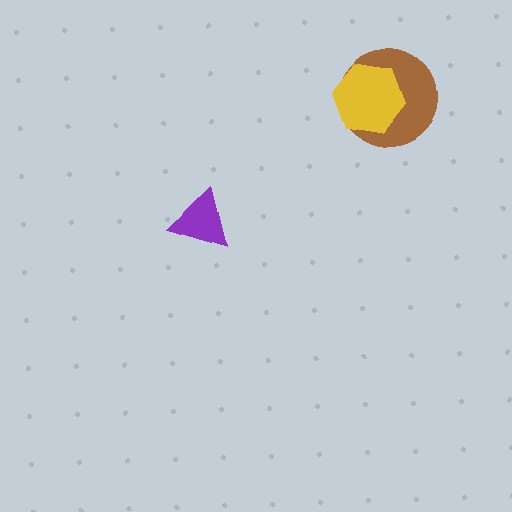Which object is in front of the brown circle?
The yellow hexagon is in front of the brown circle.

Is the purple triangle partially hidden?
No, no other shape covers it.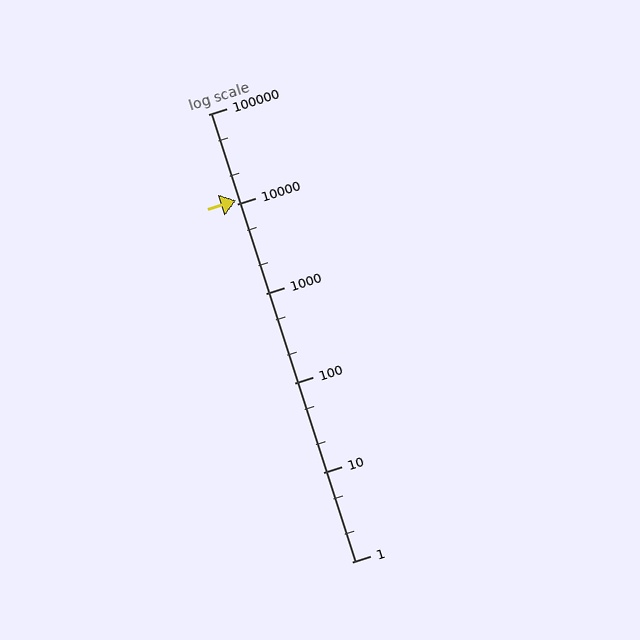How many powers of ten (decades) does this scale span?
The scale spans 5 decades, from 1 to 100000.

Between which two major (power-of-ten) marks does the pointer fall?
The pointer is between 10000 and 100000.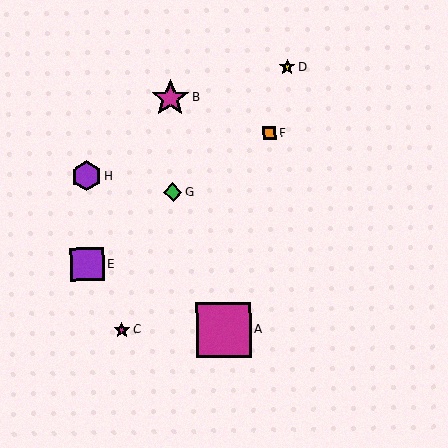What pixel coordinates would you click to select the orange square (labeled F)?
Click at (269, 133) to select the orange square F.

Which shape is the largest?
The magenta square (labeled A) is the largest.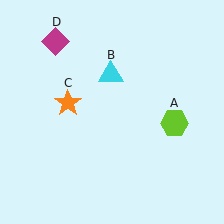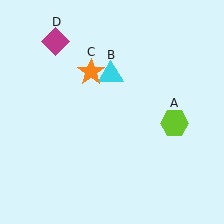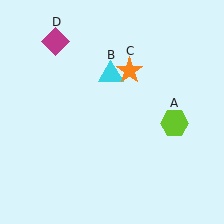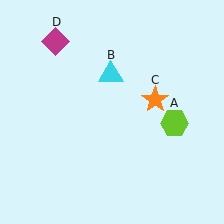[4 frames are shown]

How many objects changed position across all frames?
1 object changed position: orange star (object C).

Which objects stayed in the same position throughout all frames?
Lime hexagon (object A) and cyan triangle (object B) and magenta diamond (object D) remained stationary.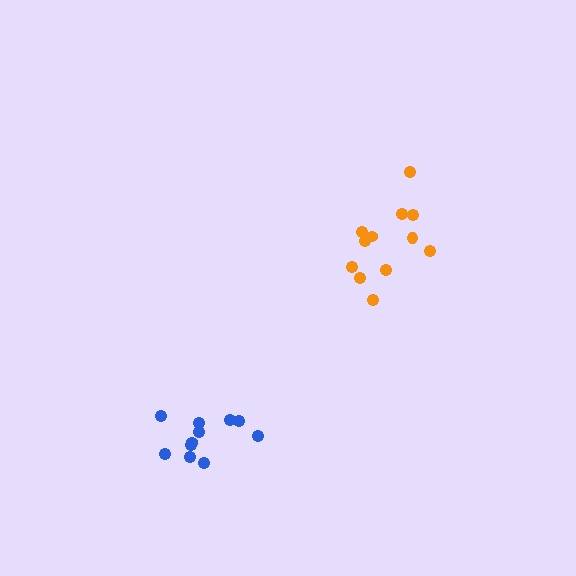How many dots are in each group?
Group 1: 12 dots, Group 2: 11 dots (23 total).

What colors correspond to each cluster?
The clusters are colored: orange, blue.